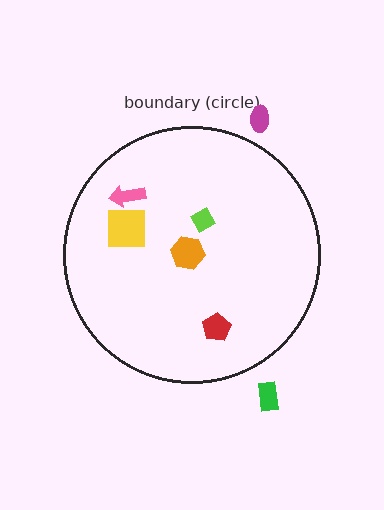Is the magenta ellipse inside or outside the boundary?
Outside.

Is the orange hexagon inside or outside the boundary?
Inside.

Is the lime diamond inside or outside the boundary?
Inside.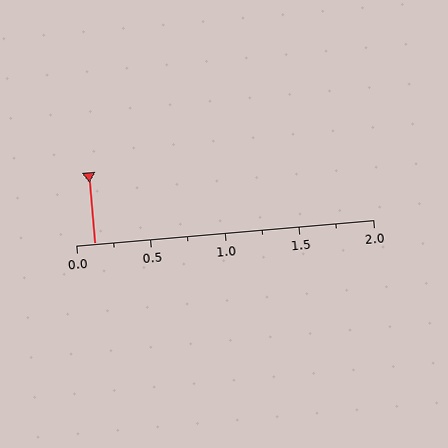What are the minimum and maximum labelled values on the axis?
The axis runs from 0.0 to 2.0.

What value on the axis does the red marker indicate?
The marker indicates approximately 0.12.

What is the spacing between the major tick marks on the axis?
The major ticks are spaced 0.5 apart.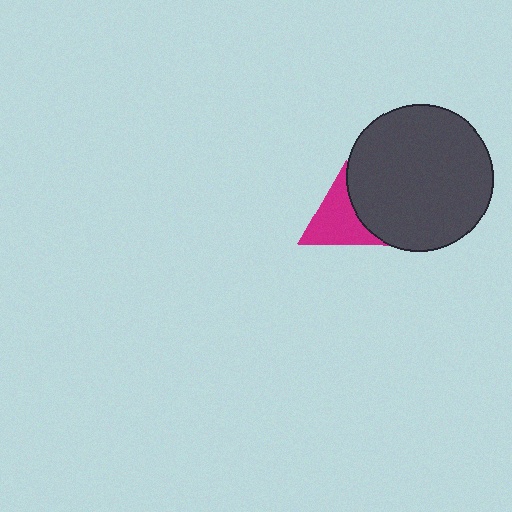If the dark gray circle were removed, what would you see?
You would see the complete magenta triangle.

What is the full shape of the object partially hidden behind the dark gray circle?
The partially hidden object is a magenta triangle.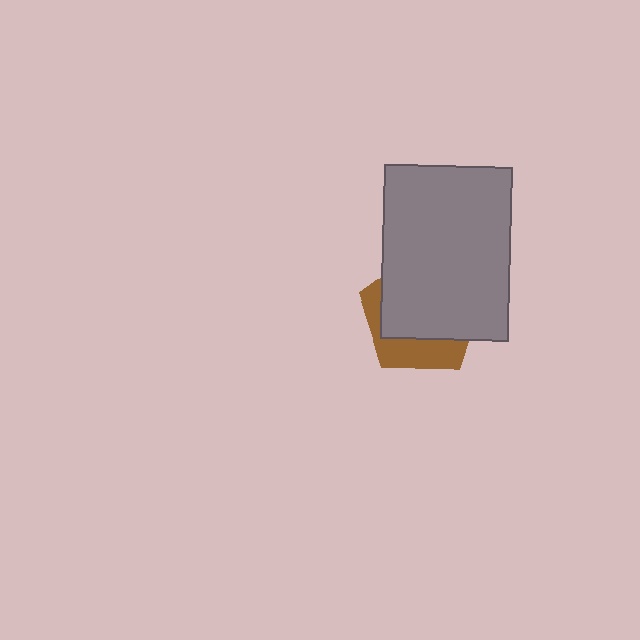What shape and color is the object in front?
The object in front is a gray rectangle.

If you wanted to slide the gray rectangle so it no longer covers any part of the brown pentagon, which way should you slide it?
Slide it toward the upper-right — that is the most direct way to separate the two shapes.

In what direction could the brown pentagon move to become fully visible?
The brown pentagon could move toward the lower-left. That would shift it out from behind the gray rectangle entirely.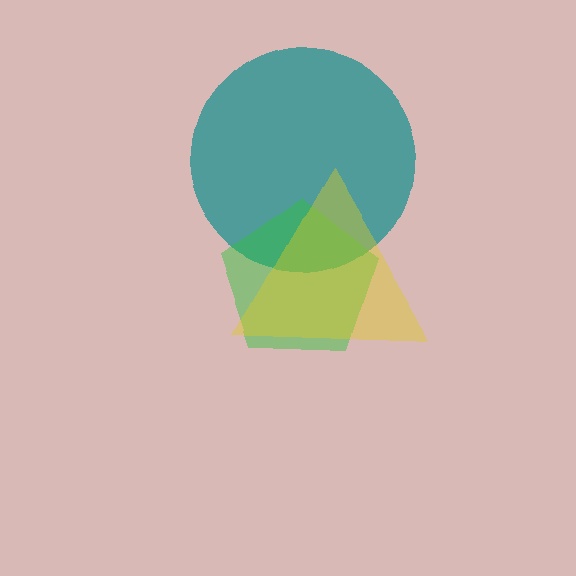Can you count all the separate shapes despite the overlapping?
Yes, there are 3 separate shapes.